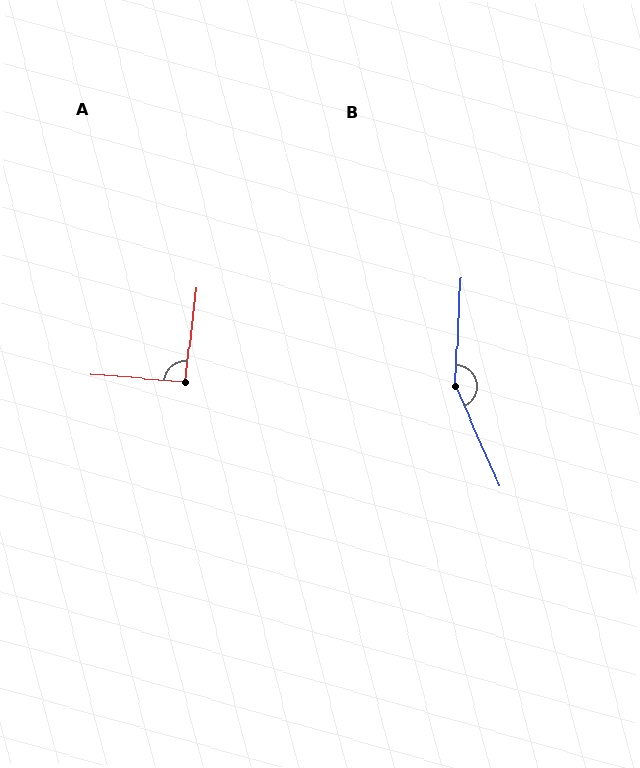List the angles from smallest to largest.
A (92°), B (153°).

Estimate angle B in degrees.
Approximately 153 degrees.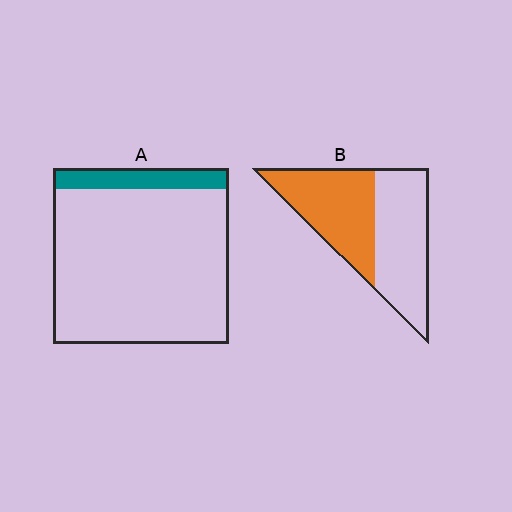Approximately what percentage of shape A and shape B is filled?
A is approximately 10% and B is approximately 50%.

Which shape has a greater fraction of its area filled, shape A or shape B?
Shape B.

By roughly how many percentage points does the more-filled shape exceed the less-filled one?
By roughly 35 percentage points (B over A).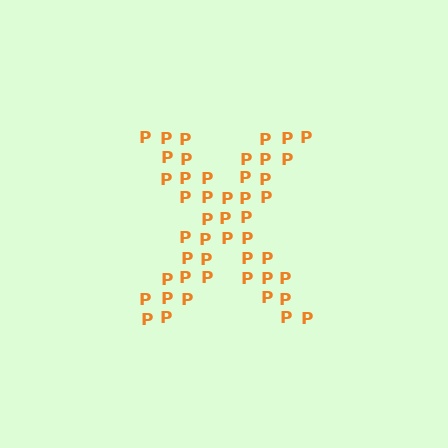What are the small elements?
The small elements are letter P's.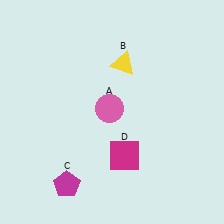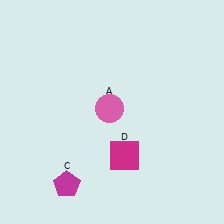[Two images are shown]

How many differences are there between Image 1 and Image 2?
There is 1 difference between the two images.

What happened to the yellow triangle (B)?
The yellow triangle (B) was removed in Image 2. It was in the top-right area of Image 1.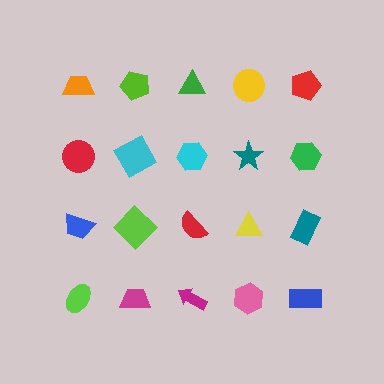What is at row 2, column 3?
A cyan hexagon.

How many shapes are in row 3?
5 shapes.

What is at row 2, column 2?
A cyan square.